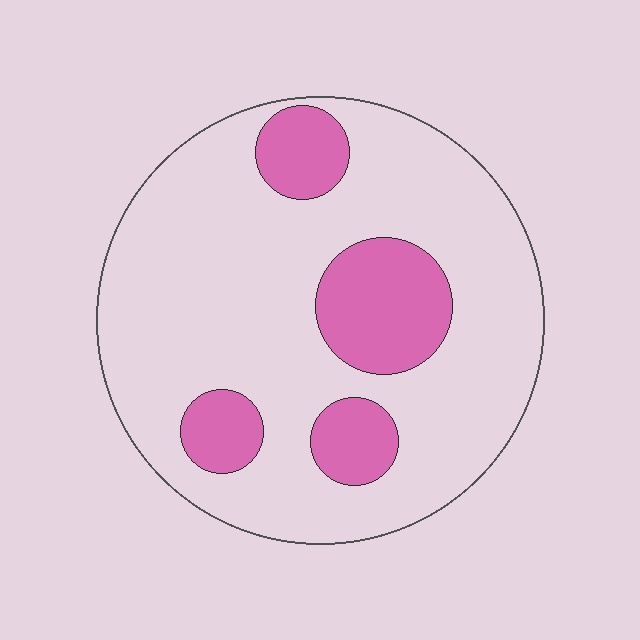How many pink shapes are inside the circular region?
4.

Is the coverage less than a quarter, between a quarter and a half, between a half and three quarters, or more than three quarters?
Less than a quarter.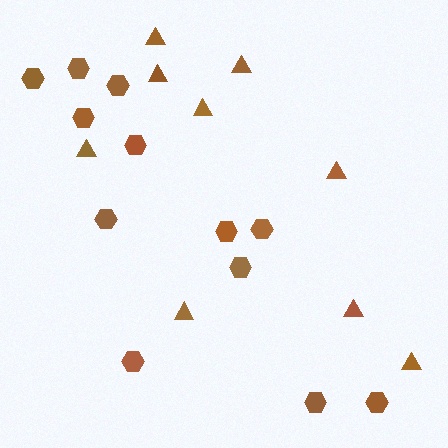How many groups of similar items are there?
There are 2 groups: one group of triangles (9) and one group of hexagons (12).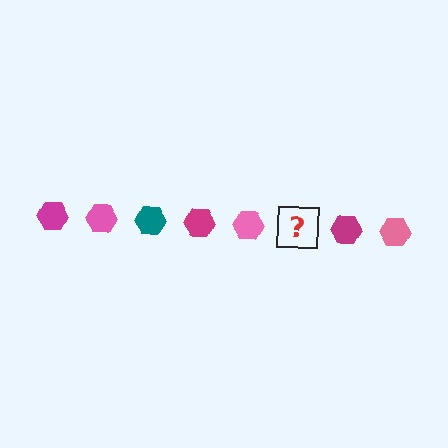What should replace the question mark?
The question mark should be replaced with a teal hexagon.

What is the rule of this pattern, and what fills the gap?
The rule is that the pattern cycles through magenta, pink, teal hexagons. The gap should be filled with a teal hexagon.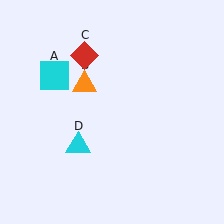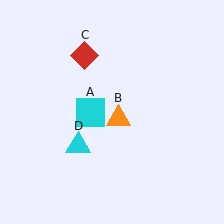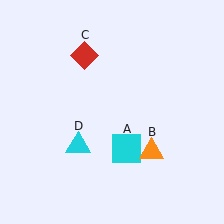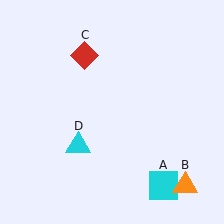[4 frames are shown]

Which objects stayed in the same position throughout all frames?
Red diamond (object C) and cyan triangle (object D) remained stationary.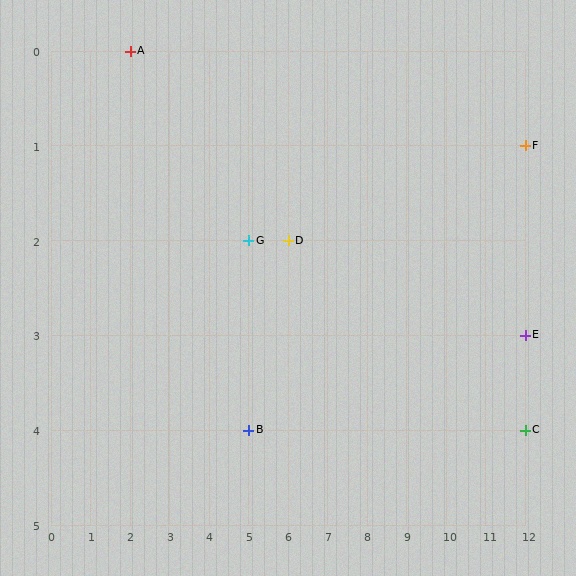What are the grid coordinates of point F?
Point F is at grid coordinates (12, 1).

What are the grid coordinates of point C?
Point C is at grid coordinates (12, 4).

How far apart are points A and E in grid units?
Points A and E are 10 columns and 3 rows apart (about 10.4 grid units diagonally).